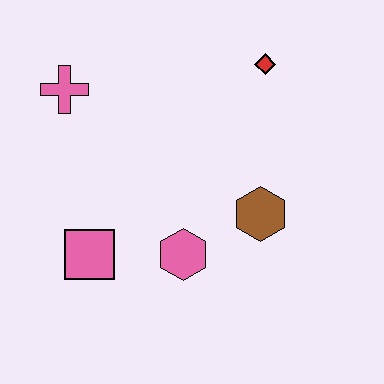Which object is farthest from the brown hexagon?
The pink cross is farthest from the brown hexagon.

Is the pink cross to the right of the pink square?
No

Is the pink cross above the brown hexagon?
Yes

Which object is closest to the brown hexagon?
The pink hexagon is closest to the brown hexagon.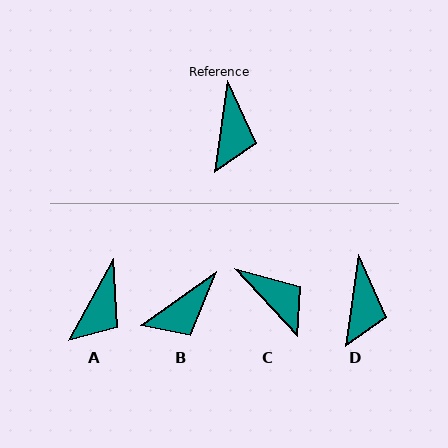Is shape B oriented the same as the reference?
No, it is off by about 47 degrees.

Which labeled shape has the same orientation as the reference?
D.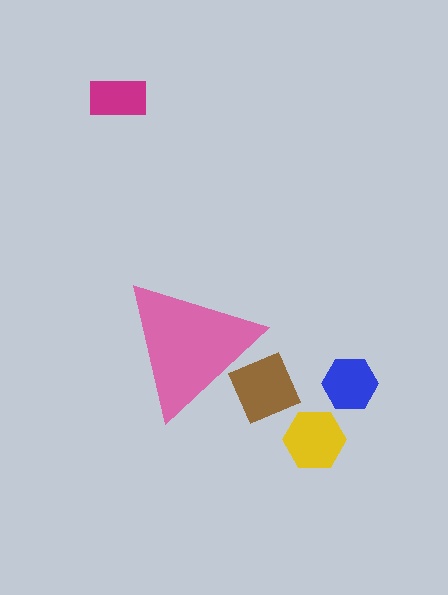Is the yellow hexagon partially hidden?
No, the yellow hexagon is fully visible.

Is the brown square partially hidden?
Yes, the brown square is partially hidden behind the pink triangle.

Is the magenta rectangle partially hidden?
No, the magenta rectangle is fully visible.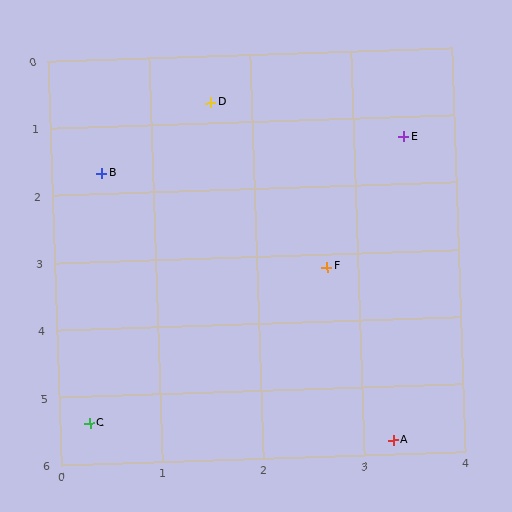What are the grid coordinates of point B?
Point B is at approximately (0.5, 1.7).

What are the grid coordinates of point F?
Point F is at approximately (2.7, 3.2).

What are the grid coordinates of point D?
Point D is at approximately (1.6, 0.7).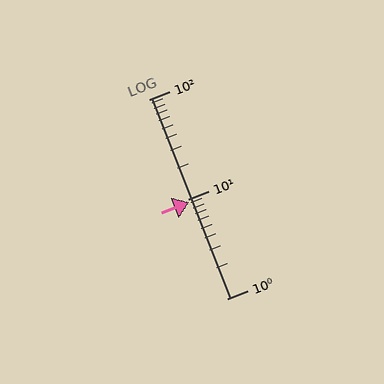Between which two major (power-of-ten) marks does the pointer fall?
The pointer is between 1 and 10.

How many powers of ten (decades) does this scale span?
The scale spans 2 decades, from 1 to 100.